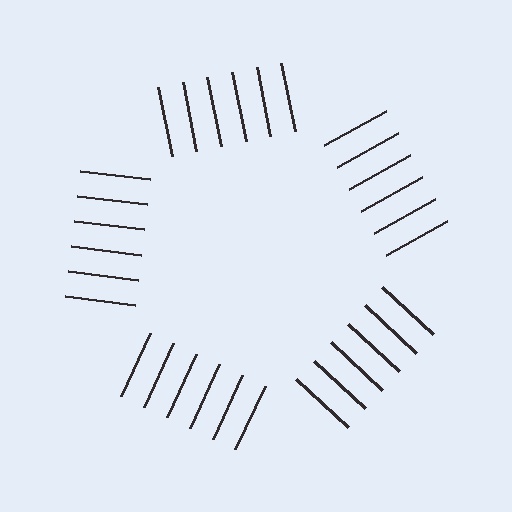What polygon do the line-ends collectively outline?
An illusory pentagon — the line segments terminate on its edges but no continuous stroke is drawn.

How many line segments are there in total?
30 — 6 along each of the 5 edges.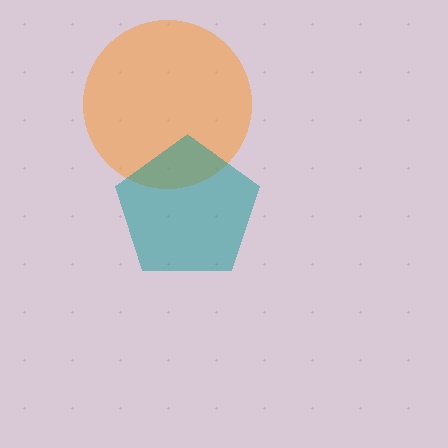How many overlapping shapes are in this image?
There are 2 overlapping shapes in the image.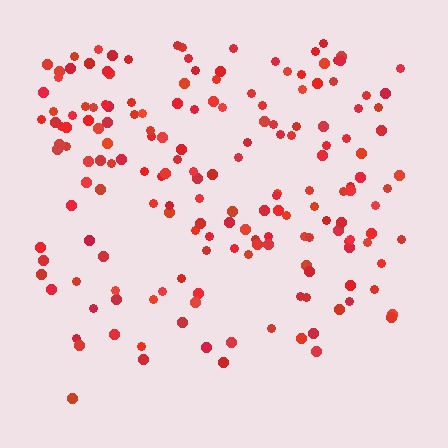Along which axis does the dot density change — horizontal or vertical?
Vertical.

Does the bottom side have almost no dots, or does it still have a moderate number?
Still a moderate number, just noticeably fewer than the top.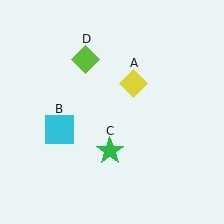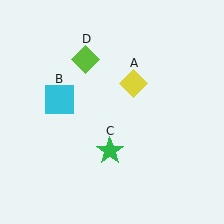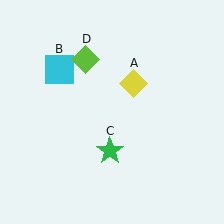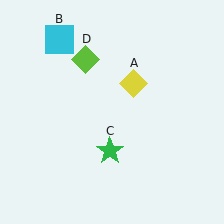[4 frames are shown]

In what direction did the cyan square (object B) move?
The cyan square (object B) moved up.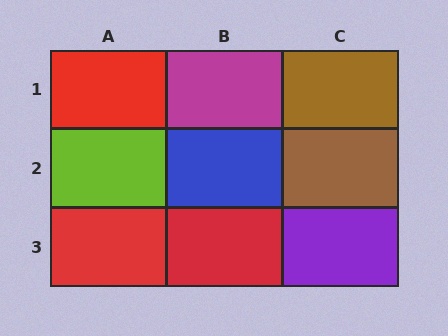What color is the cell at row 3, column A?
Red.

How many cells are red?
3 cells are red.